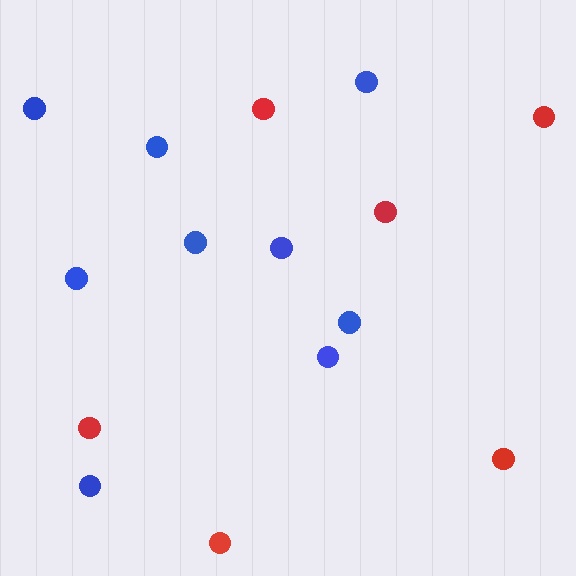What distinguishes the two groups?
There are 2 groups: one group of red circles (6) and one group of blue circles (9).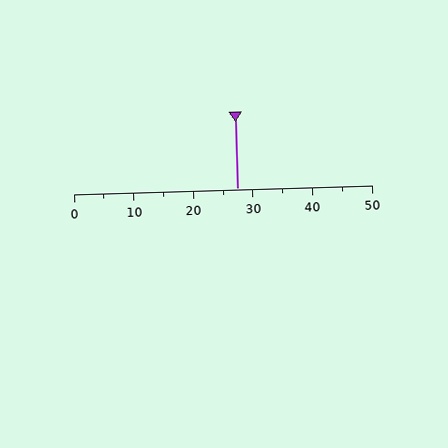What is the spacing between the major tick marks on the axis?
The major ticks are spaced 10 apart.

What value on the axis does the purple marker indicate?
The marker indicates approximately 27.5.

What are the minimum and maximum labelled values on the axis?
The axis runs from 0 to 50.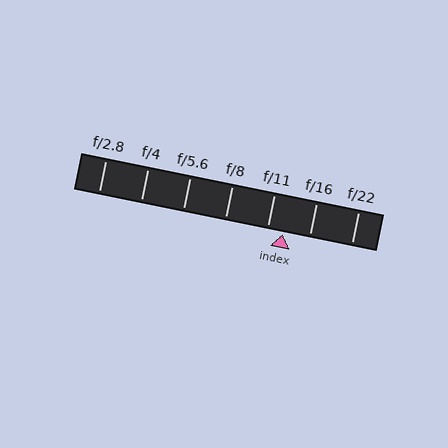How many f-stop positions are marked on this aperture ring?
There are 7 f-stop positions marked.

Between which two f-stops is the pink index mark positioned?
The index mark is between f/11 and f/16.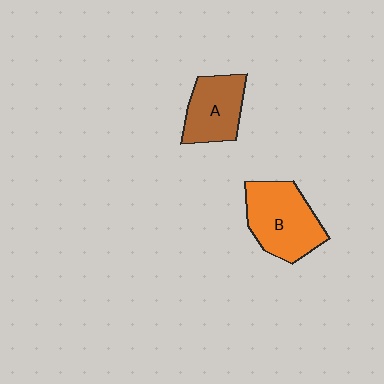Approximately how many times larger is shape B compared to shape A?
Approximately 1.3 times.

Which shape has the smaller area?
Shape A (brown).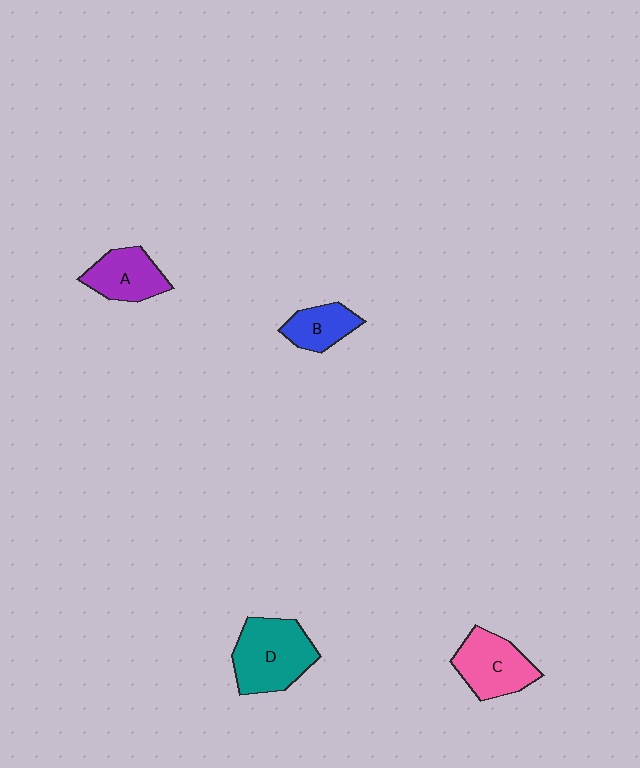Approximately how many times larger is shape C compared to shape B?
Approximately 1.5 times.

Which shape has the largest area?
Shape D (teal).